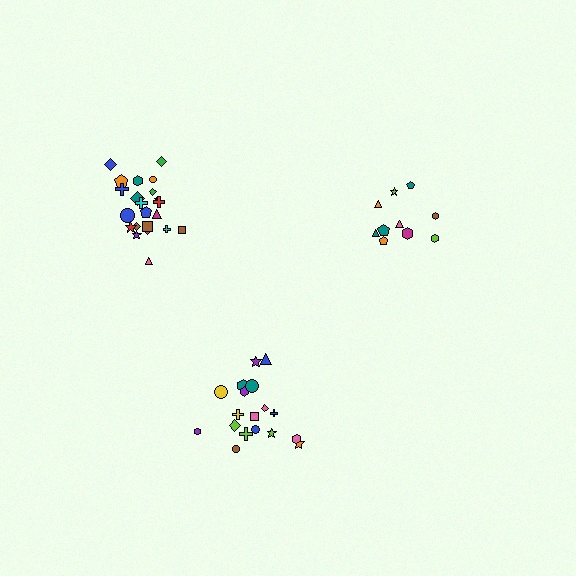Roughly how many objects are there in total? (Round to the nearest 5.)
Roughly 50 objects in total.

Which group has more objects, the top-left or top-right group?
The top-left group.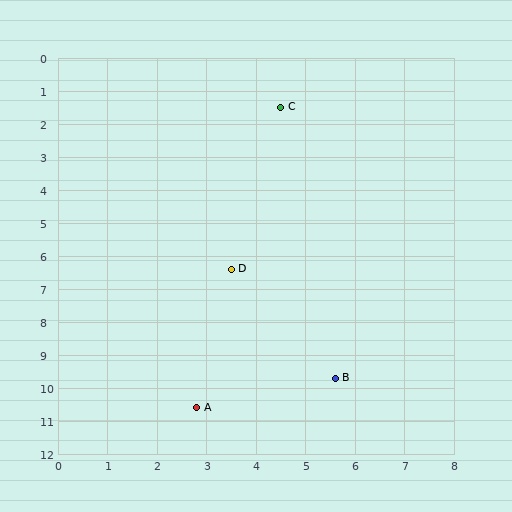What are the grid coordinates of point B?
Point B is at approximately (5.6, 9.7).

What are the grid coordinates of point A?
Point A is at approximately (2.8, 10.6).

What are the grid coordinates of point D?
Point D is at approximately (3.5, 6.4).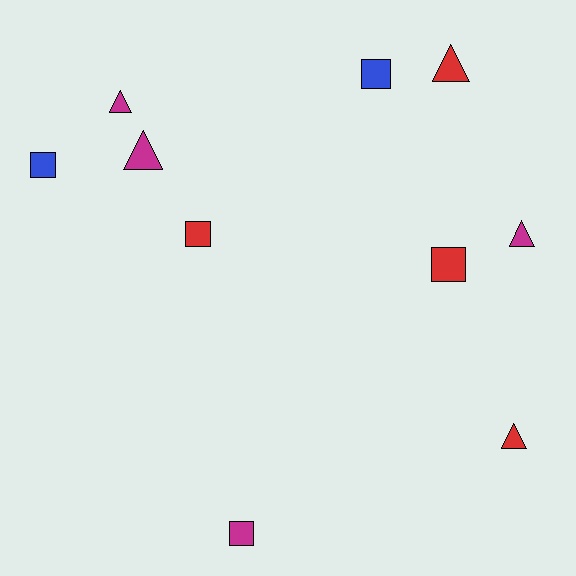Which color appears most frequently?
Red, with 4 objects.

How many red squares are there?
There are 2 red squares.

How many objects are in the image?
There are 10 objects.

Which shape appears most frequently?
Triangle, with 5 objects.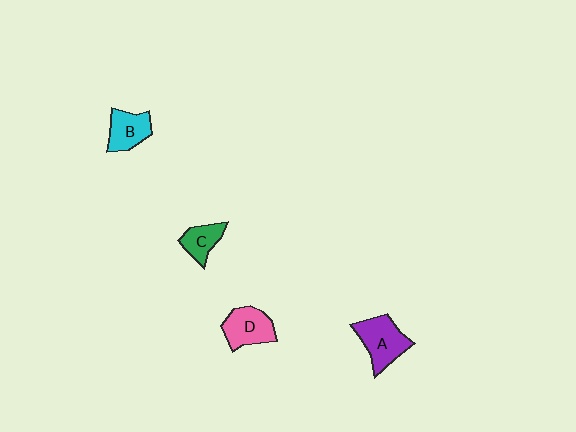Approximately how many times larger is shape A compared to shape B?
Approximately 1.3 times.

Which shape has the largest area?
Shape A (purple).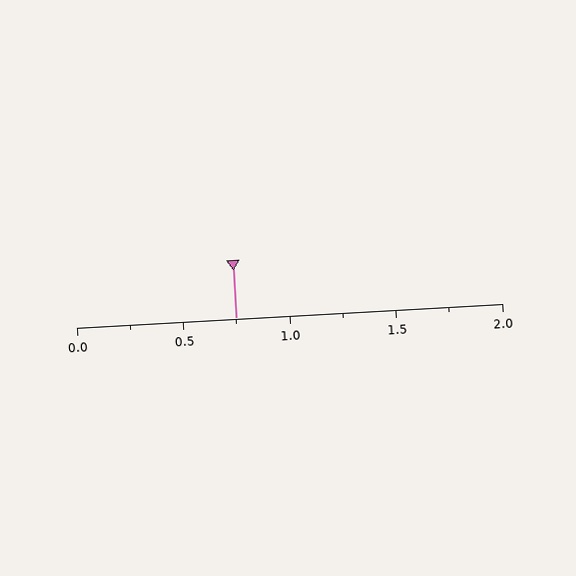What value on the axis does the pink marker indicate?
The marker indicates approximately 0.75.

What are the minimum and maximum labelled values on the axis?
The axis runs from 0.0 to 2.0.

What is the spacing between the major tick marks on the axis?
The major ticks are spaced 0.5 apart.